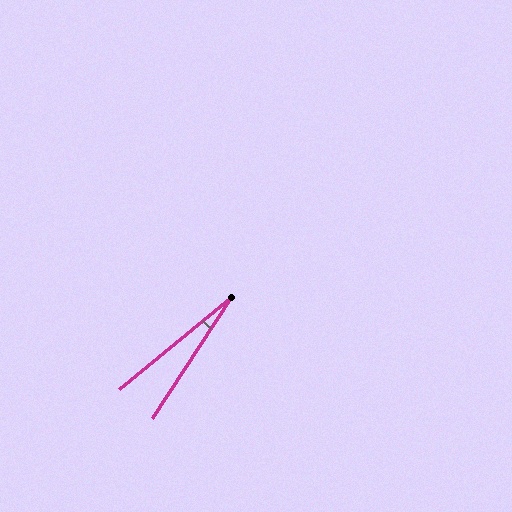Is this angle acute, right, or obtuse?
It is acute.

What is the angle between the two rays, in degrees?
Approximately 17 degrees.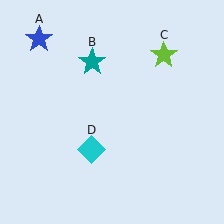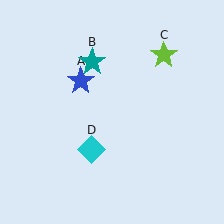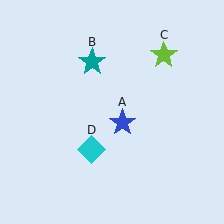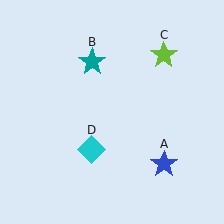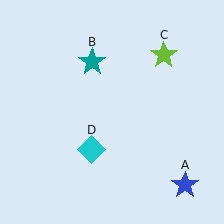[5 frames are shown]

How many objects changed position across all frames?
1 object changed position: blue star (object A).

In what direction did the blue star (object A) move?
The blue star (object A) moved down and to the right.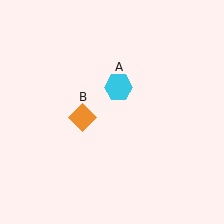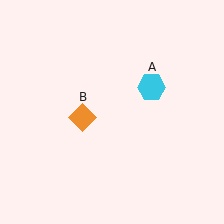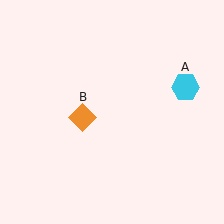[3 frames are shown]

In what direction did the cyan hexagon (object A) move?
The cyan hexagon (object A) moved right.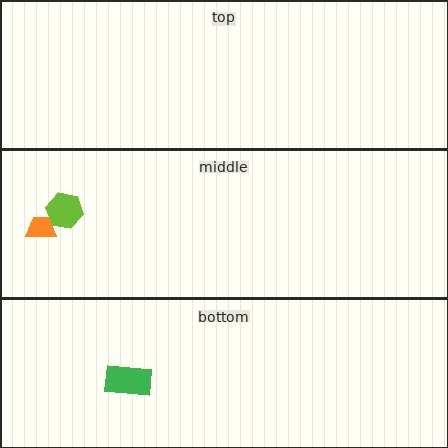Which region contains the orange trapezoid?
The middle region.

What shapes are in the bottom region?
The green rectangle.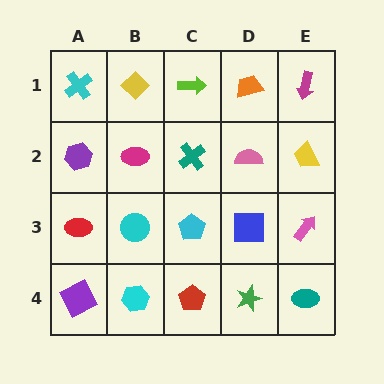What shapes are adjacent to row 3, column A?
A purple hexagon (row 2, column A), a purple square (row 4, column A), a cyan circle (row 3, column B).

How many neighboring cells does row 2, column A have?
3.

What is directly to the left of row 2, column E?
A pink semicircle.